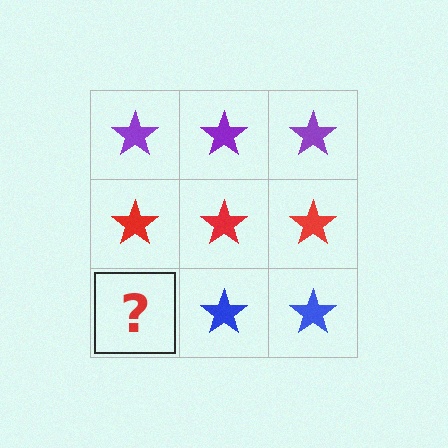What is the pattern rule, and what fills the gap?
The rule is that each row has a consistent color. The gap should be filled with a blue star.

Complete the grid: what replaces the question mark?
The question mark should be replaced with a blue star.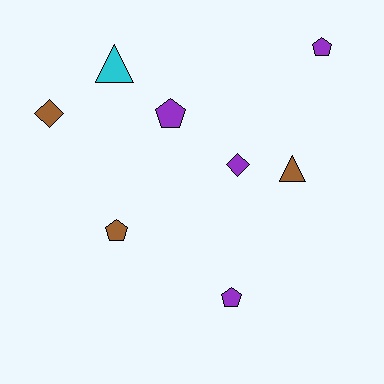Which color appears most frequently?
Purple, with 4 objects.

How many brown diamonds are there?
There is 1 brown diamond.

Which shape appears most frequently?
Pentagon, with 4 objects.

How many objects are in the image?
There are 8 objects.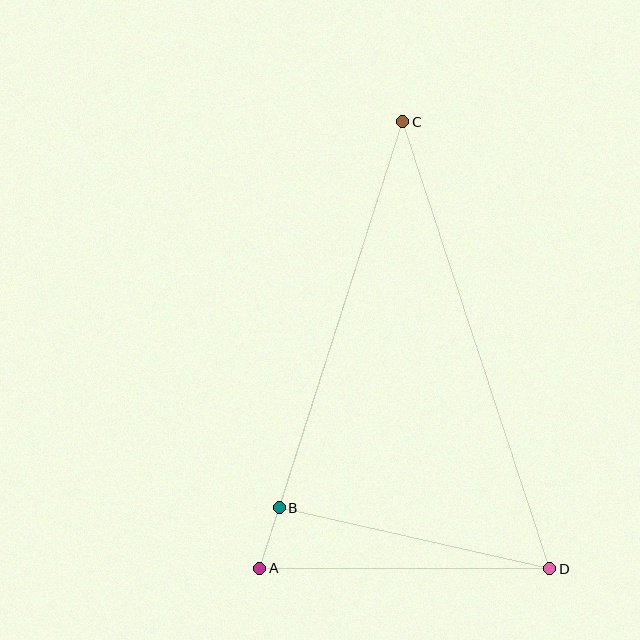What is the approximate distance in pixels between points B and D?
The distance between B and D is approximately 277 pixels.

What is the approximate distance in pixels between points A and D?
The distance between A and D is approximately 290 pixels.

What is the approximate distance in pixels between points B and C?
The distance between B and C is approximately 405 pixels.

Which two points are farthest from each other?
Points C and D are farthest from each other.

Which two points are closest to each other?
Points A and B are closest to each other.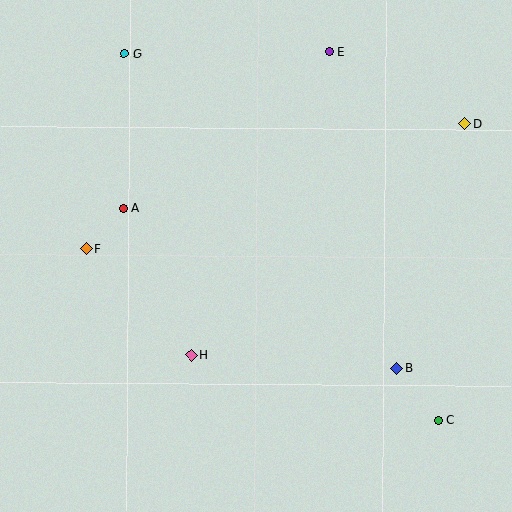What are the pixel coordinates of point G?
Point G is at (124, 54).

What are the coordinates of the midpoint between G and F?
The midpoint between G and F is at (105, 151).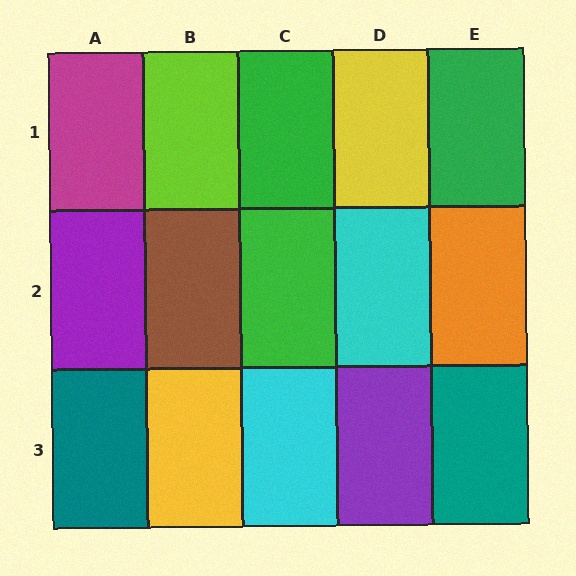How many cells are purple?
2 cells are purple.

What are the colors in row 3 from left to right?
Teal, yellow, cyan, purple, teal.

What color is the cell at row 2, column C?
Green.